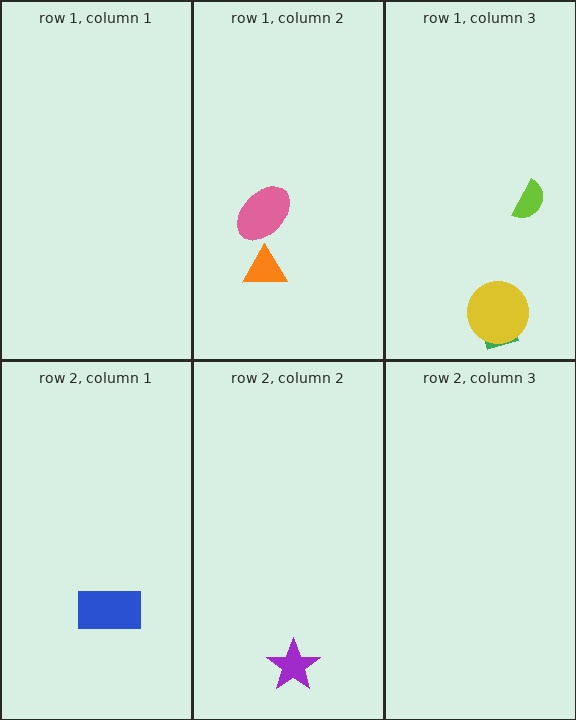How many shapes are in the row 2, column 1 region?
1.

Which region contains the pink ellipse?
The row 1, column 2 region.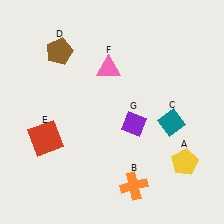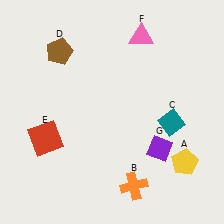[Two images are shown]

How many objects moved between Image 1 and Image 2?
2 objects moved between the two images.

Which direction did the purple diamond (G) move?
The purple diamond (G) moved right.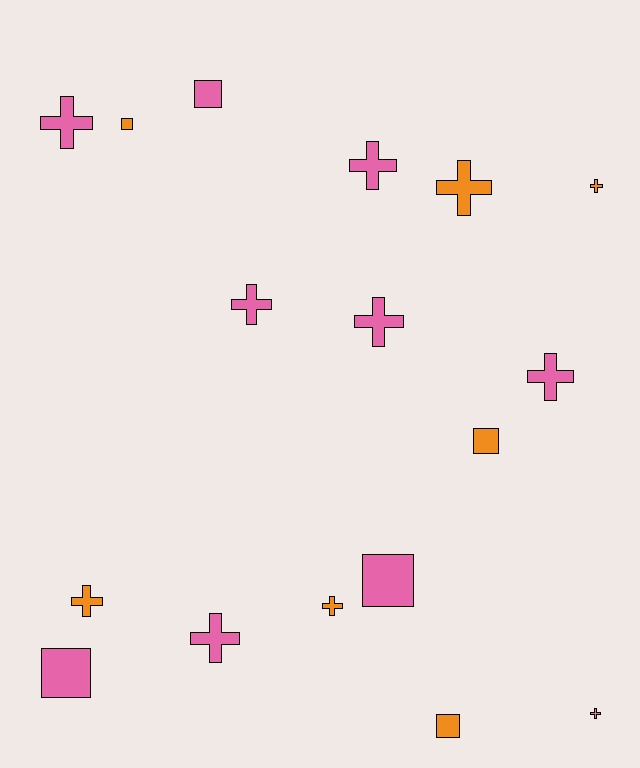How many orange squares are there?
There are 3 orange squares.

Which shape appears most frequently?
Cross, with 11 objects.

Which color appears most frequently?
Pink, with 9 objects.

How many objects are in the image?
There are 17 objects.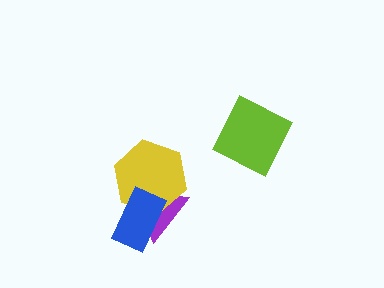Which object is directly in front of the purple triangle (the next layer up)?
The yellow hexagon is directly in front of the purple triangle.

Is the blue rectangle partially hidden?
No, no other shape covers it.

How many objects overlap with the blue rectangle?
2 objects overlap with the blue rectangle.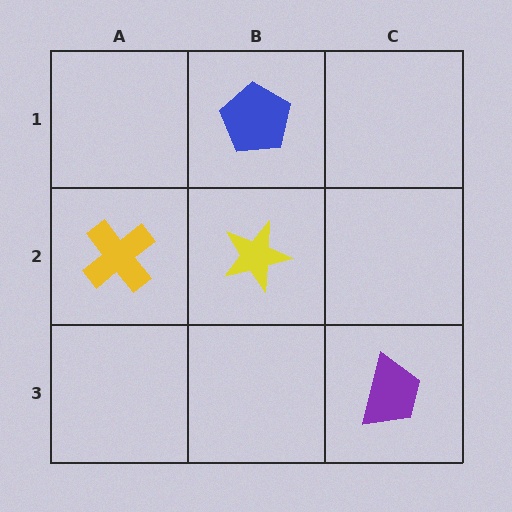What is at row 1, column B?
A blue pentagon.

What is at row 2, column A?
A yellow cross.